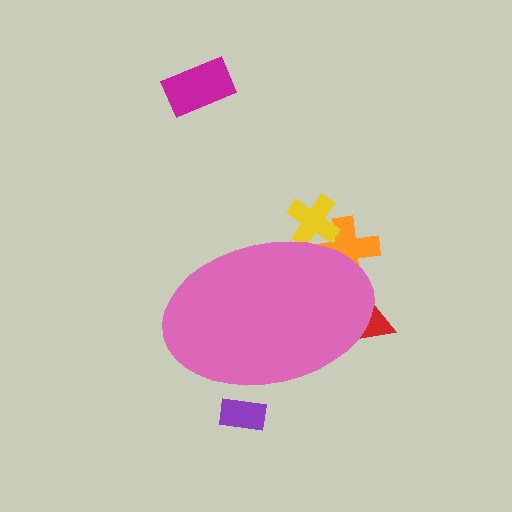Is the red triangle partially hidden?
Yes, the red triangle is partially hidden behind the pink ellipse.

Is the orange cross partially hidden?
Yes, the orange cross is partially hidden behind the pink ellipse.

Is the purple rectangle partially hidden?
Yes, the purple rectangle is partially hidden behind the pink ellipse.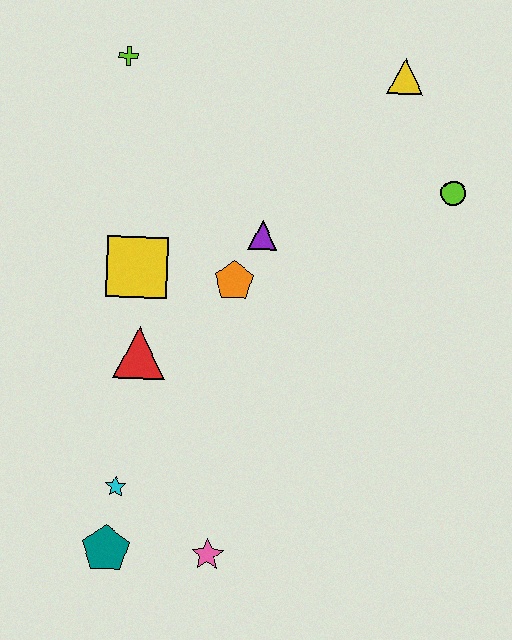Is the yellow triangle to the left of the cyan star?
No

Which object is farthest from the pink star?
The yellow triangle is farthest from the pink star.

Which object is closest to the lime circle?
The yellow triangle is closest to the lime circle.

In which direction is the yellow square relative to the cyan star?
The yellow square is above the cyan star.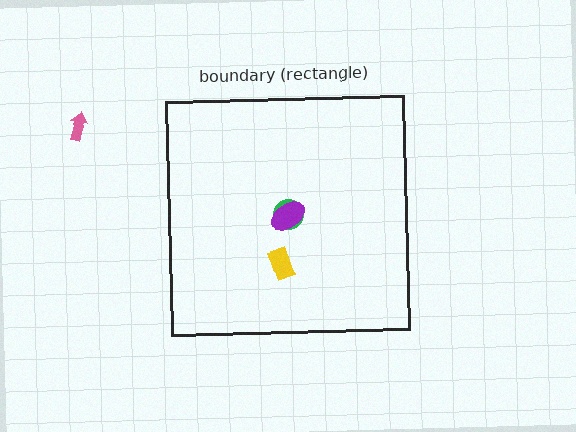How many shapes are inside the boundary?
3 inside, 1 outside.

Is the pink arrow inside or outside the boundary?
Outside.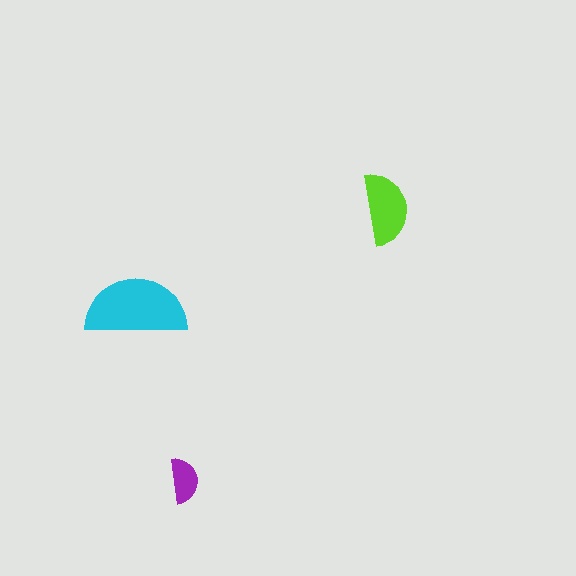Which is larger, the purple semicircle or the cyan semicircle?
The cyan one.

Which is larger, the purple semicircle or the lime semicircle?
The lime one.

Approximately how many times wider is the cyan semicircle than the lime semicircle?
About 1.5 times wider.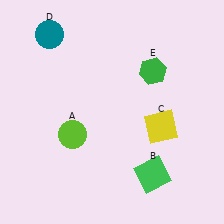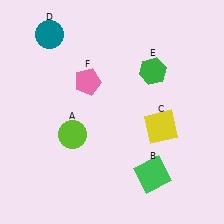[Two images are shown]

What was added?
A pink pentagon (F) was added in Image 2.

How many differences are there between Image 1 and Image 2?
There is 1 difference between the two images.